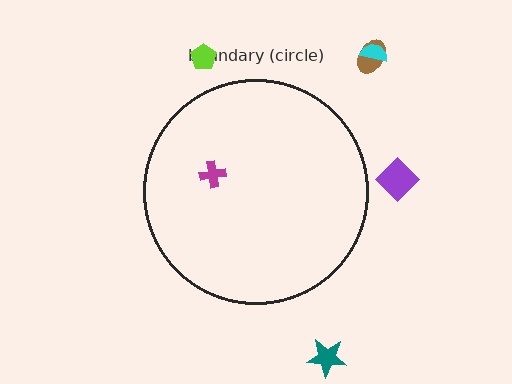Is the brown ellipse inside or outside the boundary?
Outside.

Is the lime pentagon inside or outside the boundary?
Outside.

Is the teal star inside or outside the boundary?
Outside.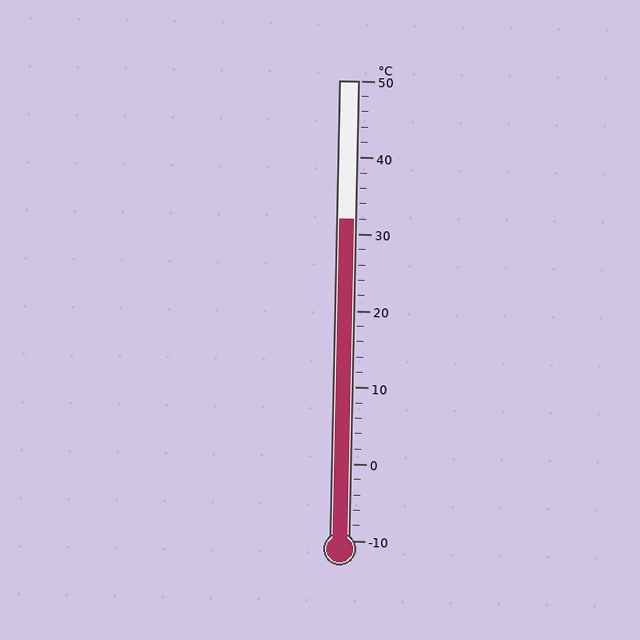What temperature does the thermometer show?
The thermometer shows approximately 32°C.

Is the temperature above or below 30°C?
The temperature is above 30°C.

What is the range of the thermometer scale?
The thermometer scale ranges from -10°C to 50°C.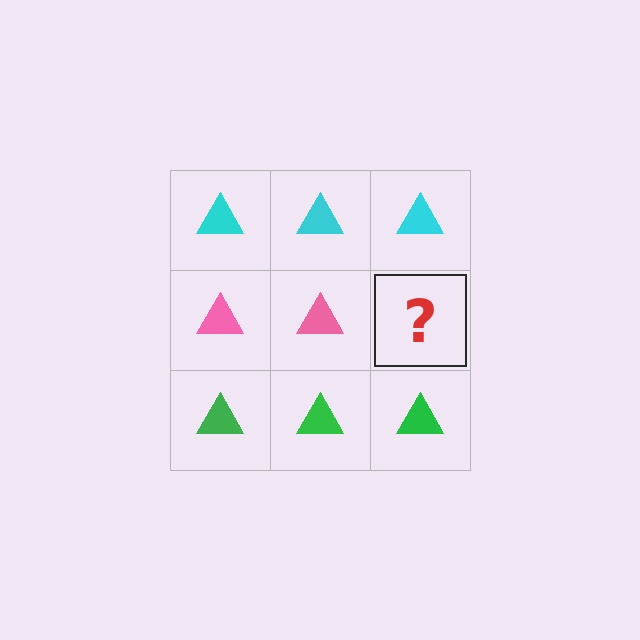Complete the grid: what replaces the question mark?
The question mark should be replaced with a pink triangle.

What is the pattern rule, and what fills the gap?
The rule is that each row has a consistent color. The gap should be filled with a pink triangle.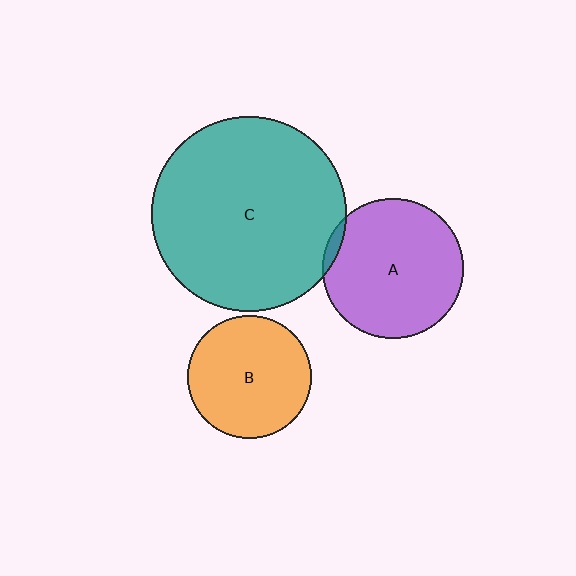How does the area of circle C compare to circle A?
Approximately 1.9 times.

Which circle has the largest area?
Circle C (teal).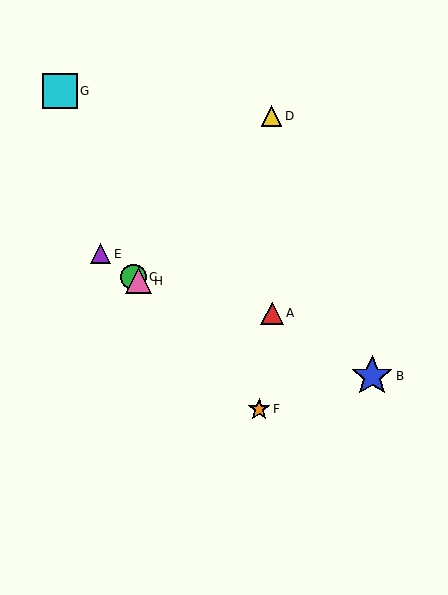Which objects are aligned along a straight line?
Objects C, E, H are aligned along a straight line.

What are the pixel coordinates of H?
Object H is at (138, 281).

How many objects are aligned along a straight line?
3 objects (C, E, H) are aligned along a straight line.